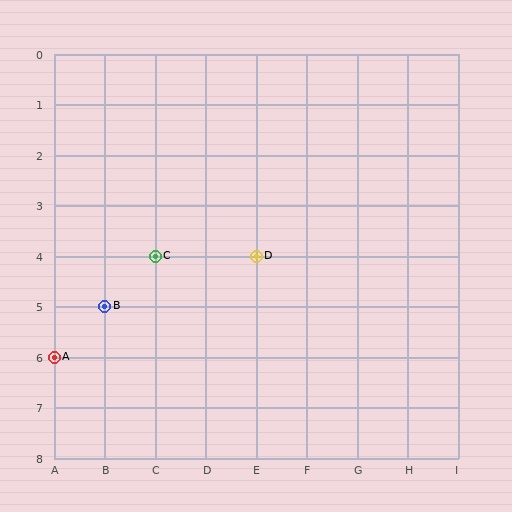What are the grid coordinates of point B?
Point B is at grid coordinates (B, 5).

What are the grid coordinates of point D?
Point D is at grid coordinates (E, 4).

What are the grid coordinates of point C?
Point C is at grid coordinates (C, 4).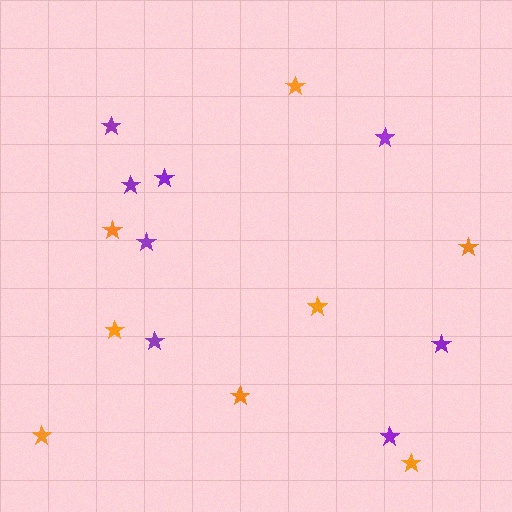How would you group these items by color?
There are 2 groups: one group of purple stars (8) and one group of orange stars (8).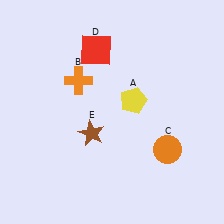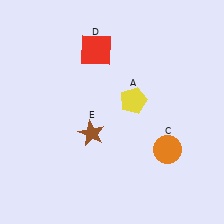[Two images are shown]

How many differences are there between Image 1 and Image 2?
There is 1 difference between the two images.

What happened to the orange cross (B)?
The orange cross (B) was removed in Image 2. It was in the top-left area of Image 1.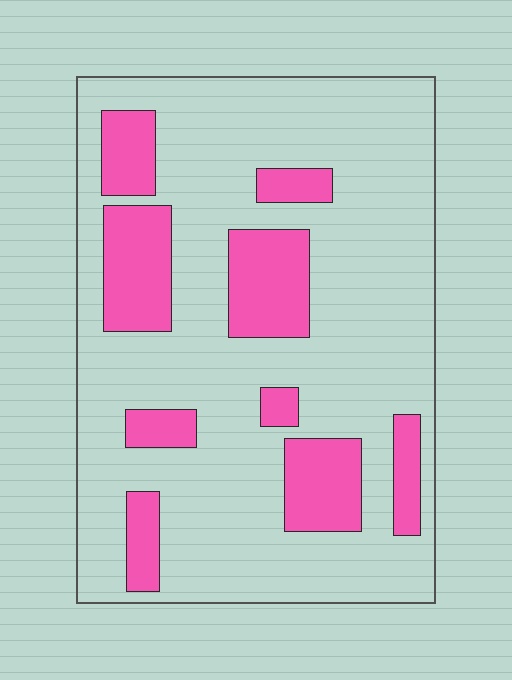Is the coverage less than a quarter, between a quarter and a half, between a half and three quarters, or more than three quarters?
Less than a quarter.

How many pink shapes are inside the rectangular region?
9.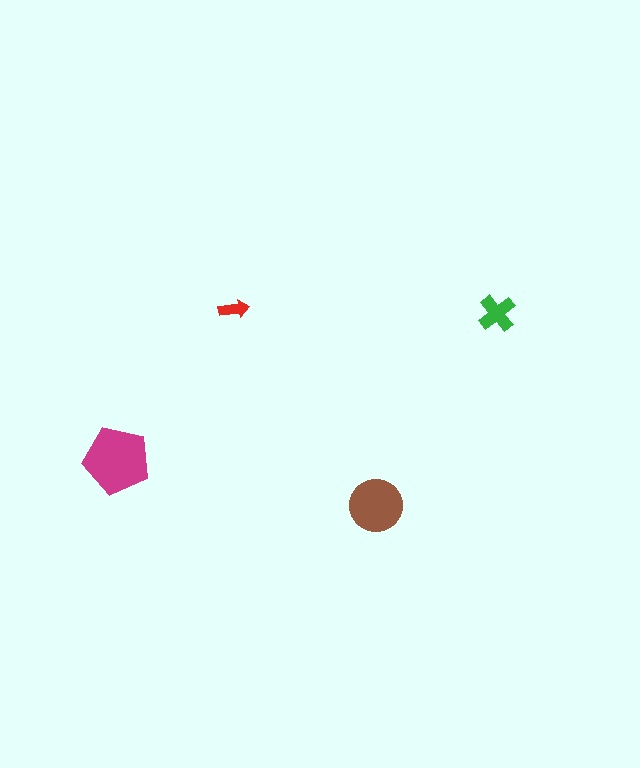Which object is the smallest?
The red arrow.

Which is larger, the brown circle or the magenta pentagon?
The magenta pentagon.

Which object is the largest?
The magenta pentagon.